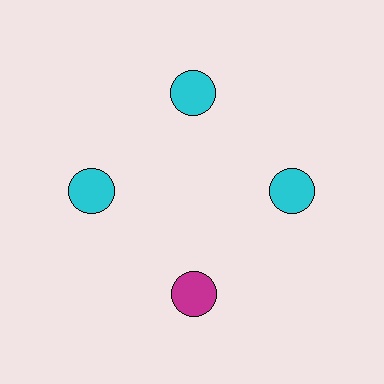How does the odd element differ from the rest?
It has a different color: magenta instead of cyan.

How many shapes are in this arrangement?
There are 4 shapes arranged in a ring pattern.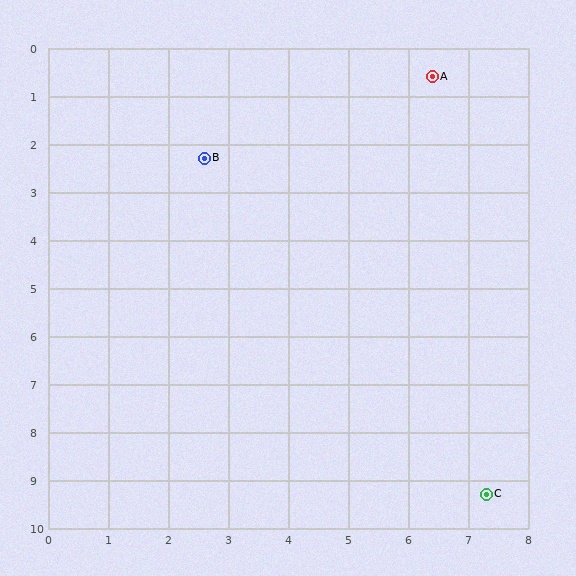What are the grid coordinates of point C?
Point C is at approximately (7.3, 9.3).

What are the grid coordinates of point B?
Point B is at approximately (2.6, 2.3).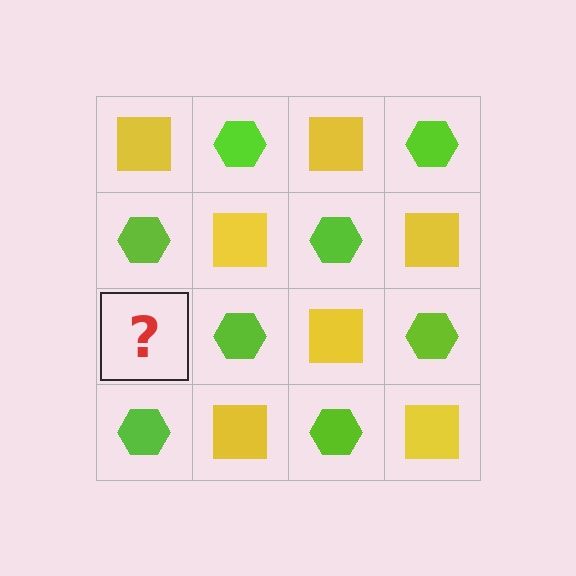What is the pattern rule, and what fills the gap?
The rule is that it alternates yellow square and lime hexagon in a checkerboard pattern. The gap should be filled with a yellow square.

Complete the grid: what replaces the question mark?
The question mark should be replaced with a yellow square.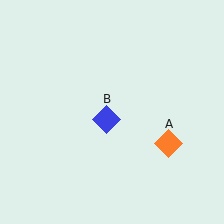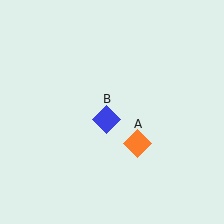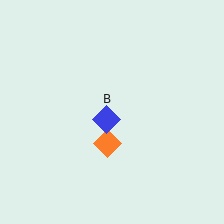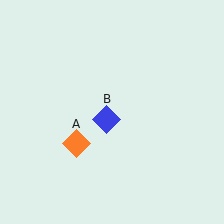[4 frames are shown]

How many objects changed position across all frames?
1 object changed position: orange diamond (object A).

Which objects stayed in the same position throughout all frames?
Blue diamond (object B) remained stationary.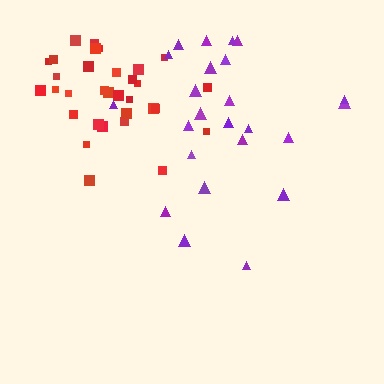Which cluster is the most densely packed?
Red.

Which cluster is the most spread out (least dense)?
Purple.